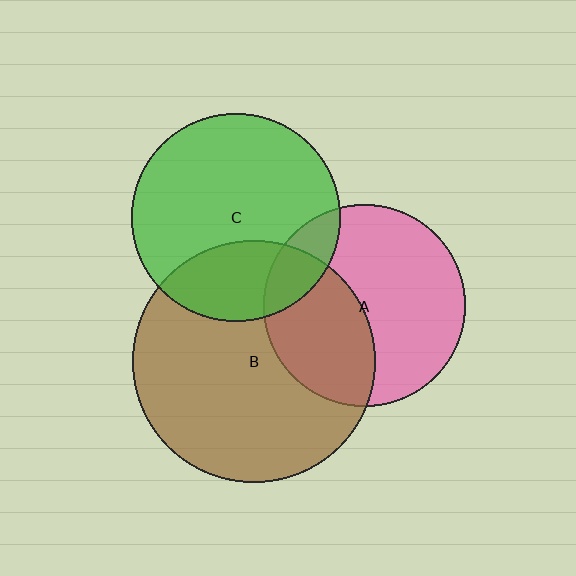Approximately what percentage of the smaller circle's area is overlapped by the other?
Approximately 30%.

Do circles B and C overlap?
Yes.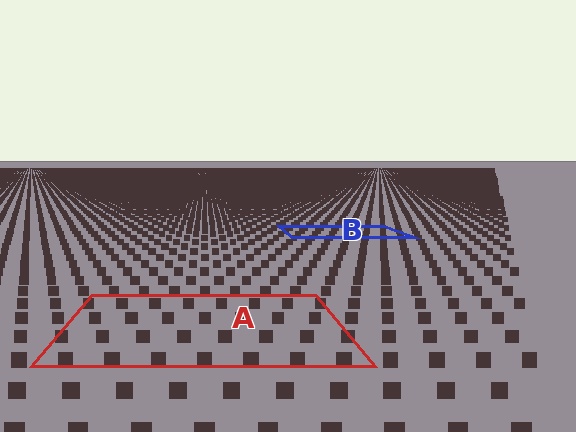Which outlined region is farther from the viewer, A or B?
Region B is farther from the viewer — the texture elements inside it appear smaller and more densely packed.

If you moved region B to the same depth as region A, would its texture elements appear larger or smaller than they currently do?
They would appear larger. At a closer depth, the same texture elements are projected at a bigger on-screen size.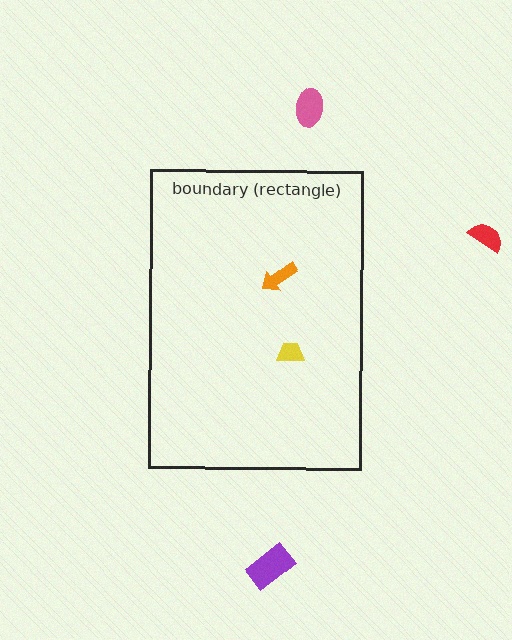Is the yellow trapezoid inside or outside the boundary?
Inside.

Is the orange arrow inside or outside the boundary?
Inside.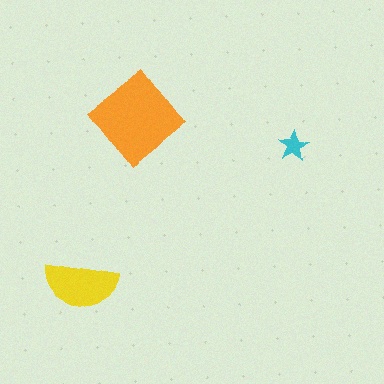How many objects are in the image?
There are 3 objects in the image.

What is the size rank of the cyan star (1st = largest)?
3rd.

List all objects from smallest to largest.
The cyan star, the yellow semicircle, the orange diamond.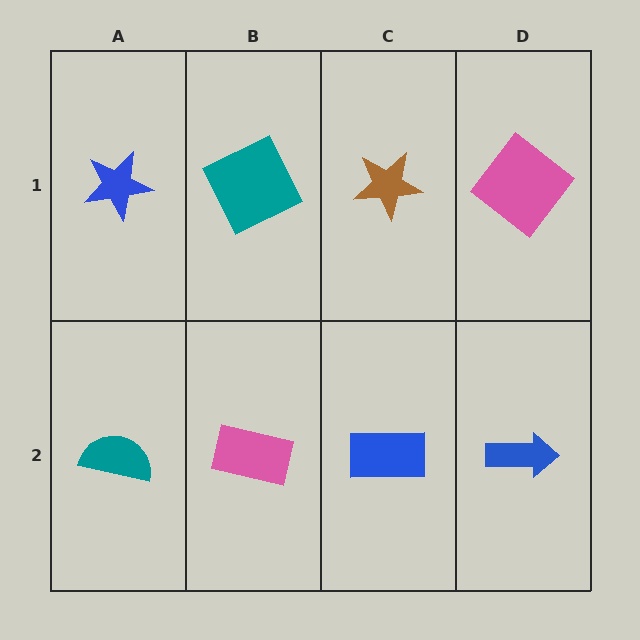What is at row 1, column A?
A blue star.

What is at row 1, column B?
A teal square.